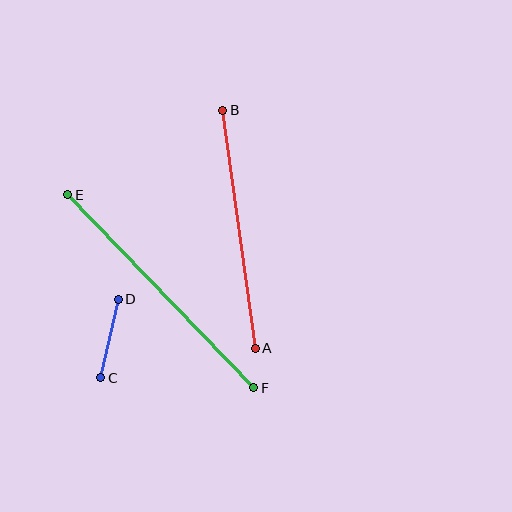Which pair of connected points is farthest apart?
Points E and F are farthest apart.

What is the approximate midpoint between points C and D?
The midpoint is at approximately (109, 338) pixels.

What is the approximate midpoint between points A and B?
The midpoint is at approximately (239, 229) pixels.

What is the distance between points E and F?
The distance is approximately 268 pixels.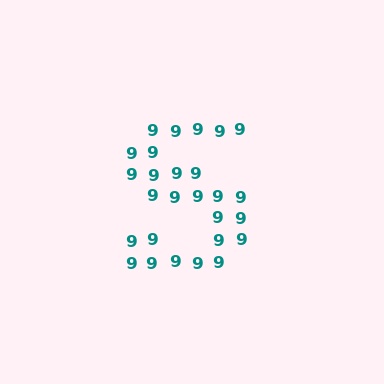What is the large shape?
The large shape is the letter S.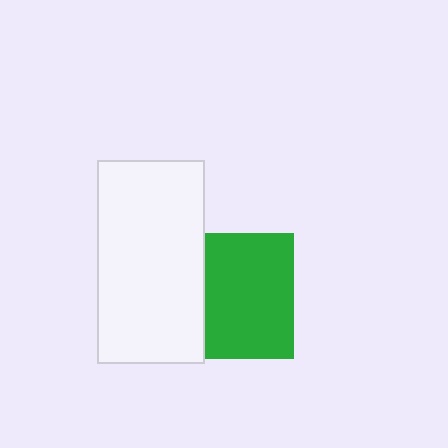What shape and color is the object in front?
The object in front is a white rectangle.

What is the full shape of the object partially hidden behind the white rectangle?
The partially hidden object is a green square.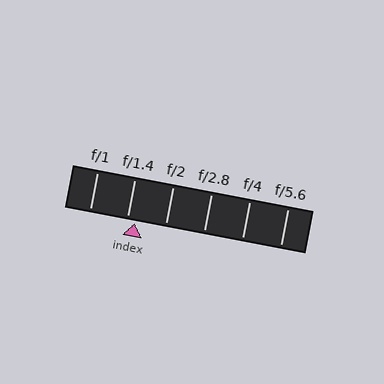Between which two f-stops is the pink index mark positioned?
The index mark is between f/1.4 and f/2.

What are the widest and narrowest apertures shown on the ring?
The widest aperture shown is f/1 and the narrowest is f/5.6.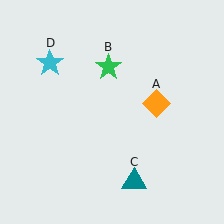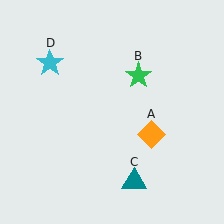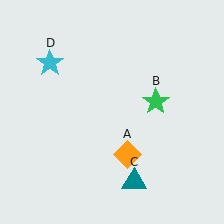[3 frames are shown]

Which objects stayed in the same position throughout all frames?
Teal triangle (object C) and cyan star (object D) remained stationary.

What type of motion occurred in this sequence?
The orange diamond (object A), green star (object B) rotated clockwise around the center of the scene.